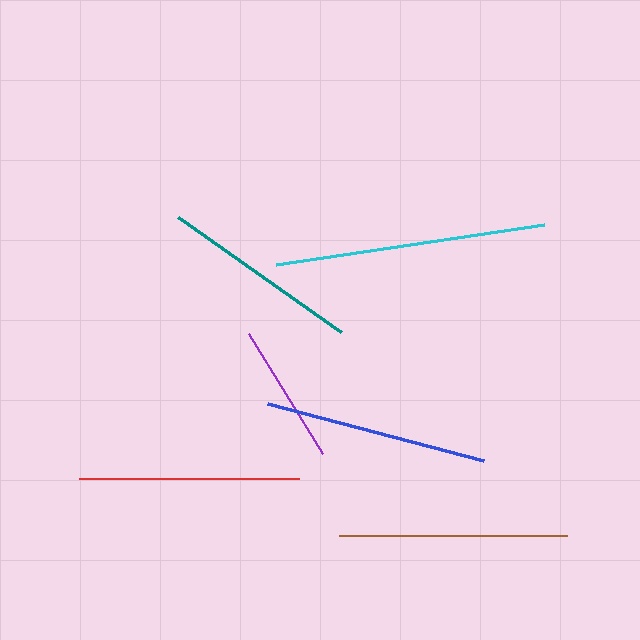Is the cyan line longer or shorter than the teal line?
The cyan line is longer than the teal line.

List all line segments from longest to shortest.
From longest to shortest: cyan, brown, blue, red, teal, purple.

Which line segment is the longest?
The cyan line is the longest at approximately 270 pixels.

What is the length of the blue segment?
The blue segment is approximately 224 pixels long.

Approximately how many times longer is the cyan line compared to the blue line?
The cyan line is approximately 1.2 times the length of the blue line.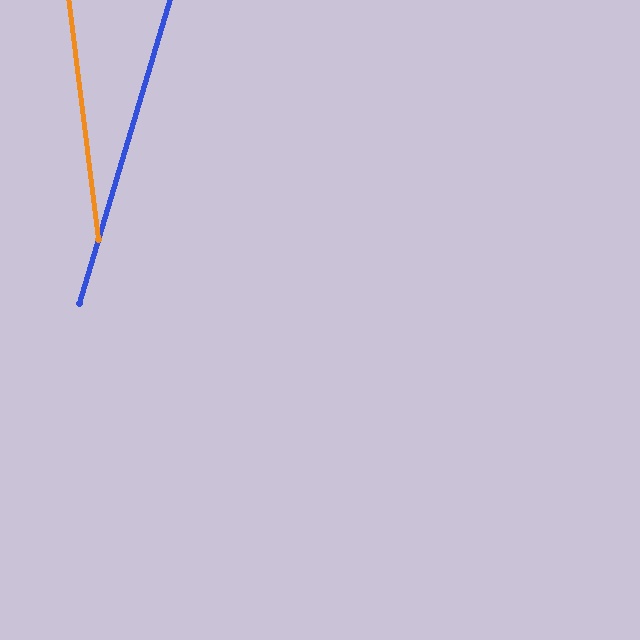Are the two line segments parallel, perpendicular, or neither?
Neither parallel nor perpendicular — they differ by about 23°.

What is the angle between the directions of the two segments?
Approximately 23 degrees.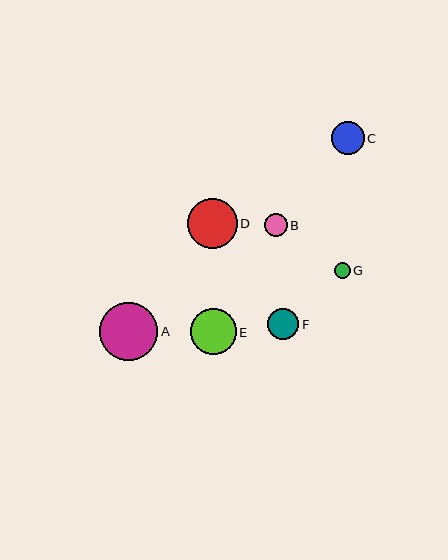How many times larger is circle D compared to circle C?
Circle D is approximately 1.5 times the size of circle C.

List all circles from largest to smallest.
From largest to smallest: A, D, E, C, F, B, G.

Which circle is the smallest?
Circle G is the smallest with a size of approximately 16 pixels.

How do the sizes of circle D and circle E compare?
Circle D and circle E are approximately the same size.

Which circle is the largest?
Circle A is the largest with a size of approximately 58 pixels.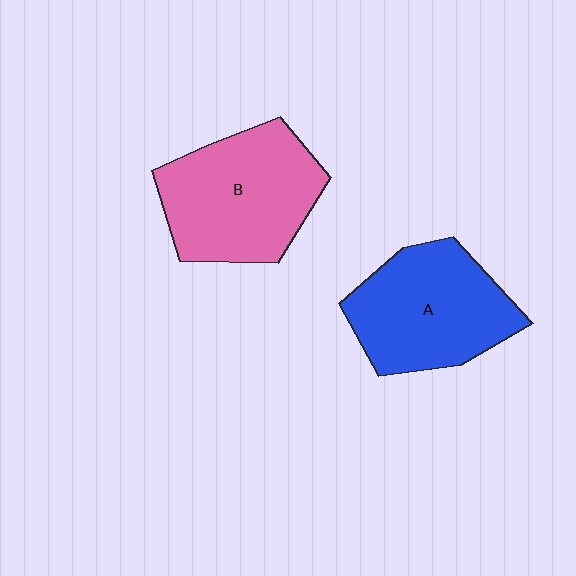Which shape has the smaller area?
Shape A (blue).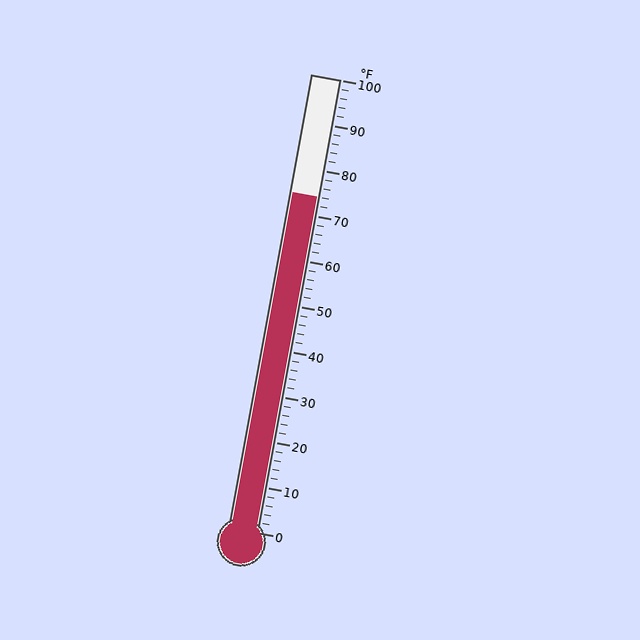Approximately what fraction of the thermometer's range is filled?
The thermometer is filled to approximately 75% of its range.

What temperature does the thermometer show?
The thermometer shows approximately 74°F.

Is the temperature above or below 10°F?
The temperature is above 10°F.